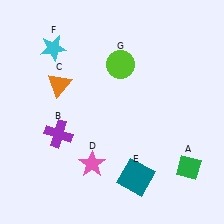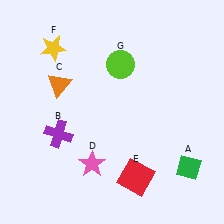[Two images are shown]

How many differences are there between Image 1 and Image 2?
There are 2 differences between the two images.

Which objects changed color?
E changed from teal to red. F changed from cyan to yellow.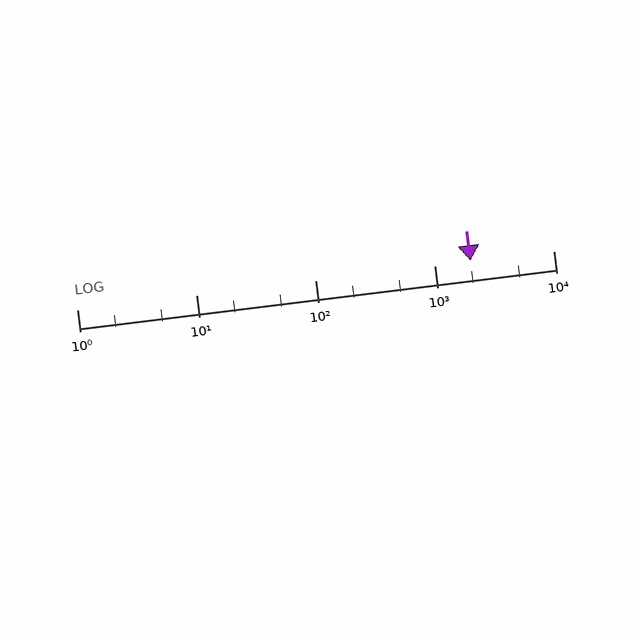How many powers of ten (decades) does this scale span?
The scale spans 4 decades, from 1 to 10000.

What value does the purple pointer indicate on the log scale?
The pointer indicates approximately 2000.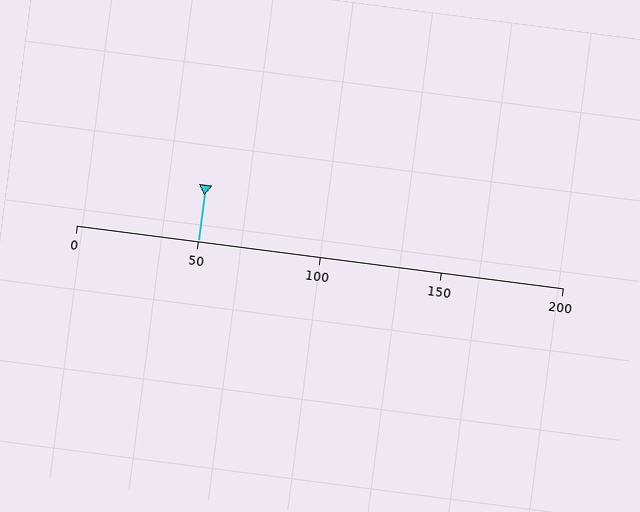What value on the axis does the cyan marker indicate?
The marker indicates approximately 50.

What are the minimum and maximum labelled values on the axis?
The axis runs from 0 to 200.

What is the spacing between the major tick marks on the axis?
The major ticks are spaced 50 apart.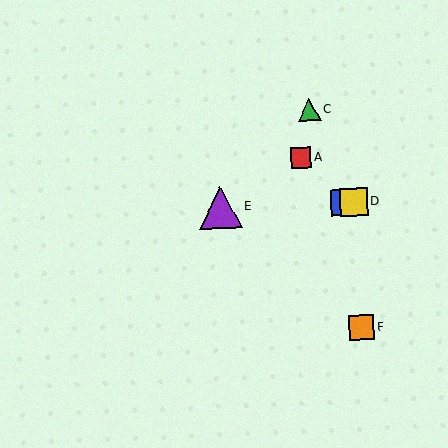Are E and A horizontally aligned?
No, E is at y≈207 and A is at y≈158.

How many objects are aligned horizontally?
3 objects (B, D, E) are aligned horizontally.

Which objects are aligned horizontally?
Objects B, D, E are aligned horizontally.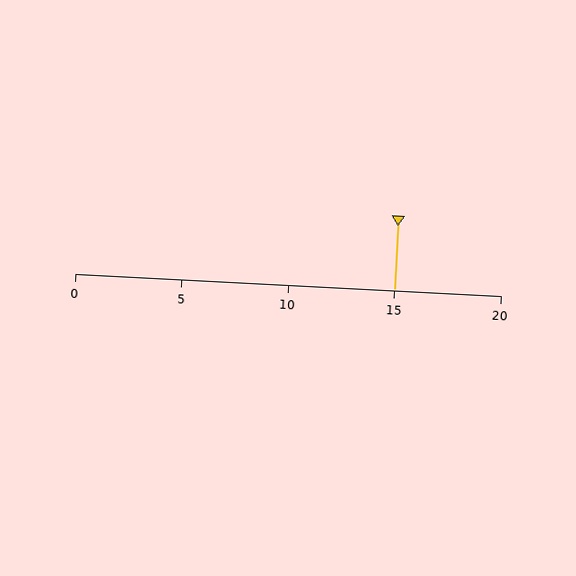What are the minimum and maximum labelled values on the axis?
The axis runs from 0 to 20.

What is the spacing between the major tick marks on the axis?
The major ticks are spaced 5 apart.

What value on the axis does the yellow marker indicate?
The marker indicates approximately 15.